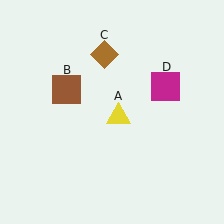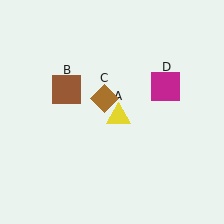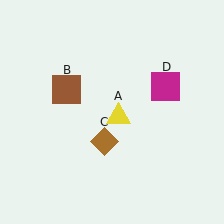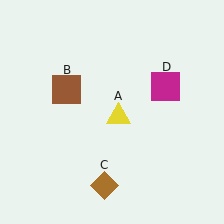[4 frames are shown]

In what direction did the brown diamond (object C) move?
The brown diamond (object C) moved down.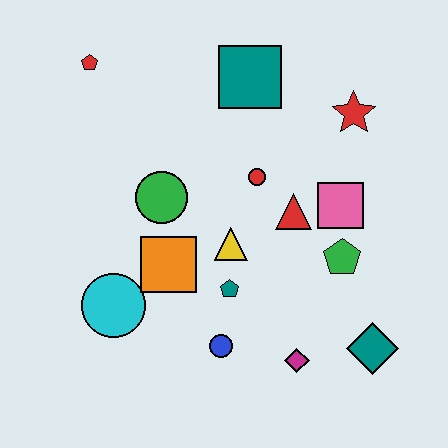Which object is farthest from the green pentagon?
The red pentagon is farthest from the green pentagon.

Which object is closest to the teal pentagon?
The yellow triangle is closest to the teal pentagon.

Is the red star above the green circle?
Yes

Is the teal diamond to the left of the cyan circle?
No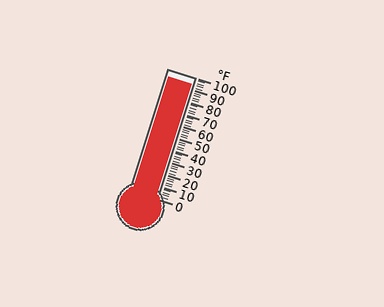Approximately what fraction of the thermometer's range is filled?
The thermometer is filled to approximately 95% of its range.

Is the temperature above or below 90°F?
The temperature is above 90°F.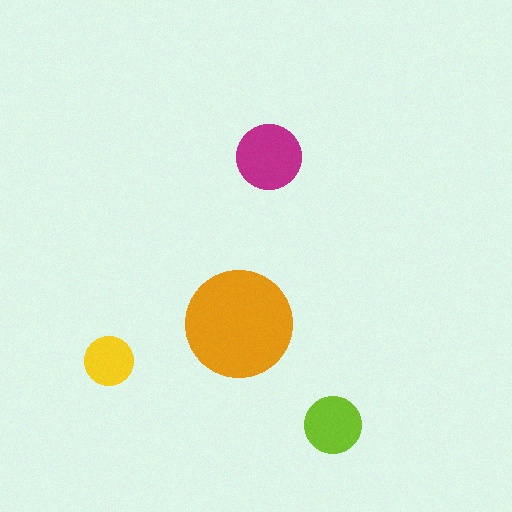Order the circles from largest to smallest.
the orange one, the magenta one, the lime one, the yellow one.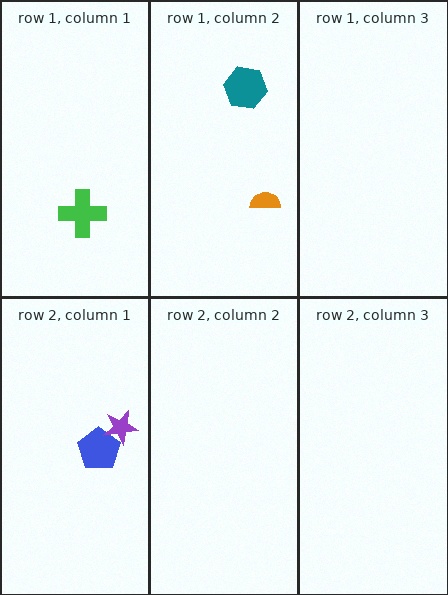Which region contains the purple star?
The row 2, column 1 region.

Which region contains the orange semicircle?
The row 1, column 2 region.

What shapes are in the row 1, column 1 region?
The green cross.